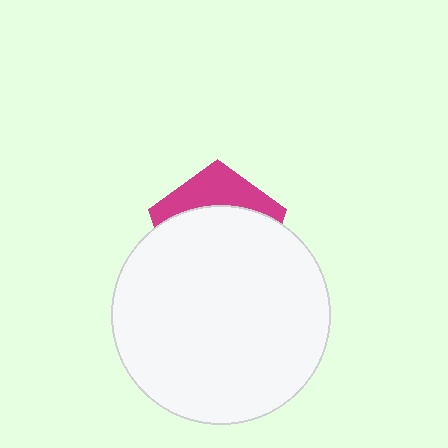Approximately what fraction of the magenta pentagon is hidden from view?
Roughly 69% of the magenta pentagon is hidden behind the white circle.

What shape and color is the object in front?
The object in front is a white circle.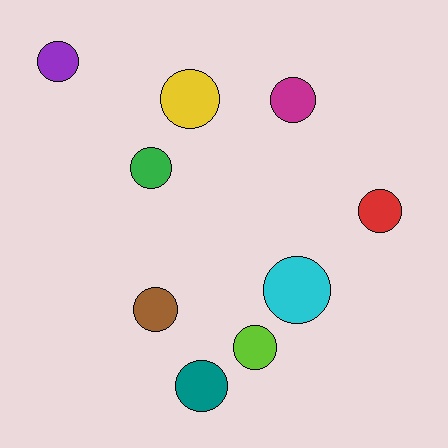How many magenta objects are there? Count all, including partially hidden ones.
There is 1 magenta object.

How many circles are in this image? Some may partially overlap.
There are 9 circles.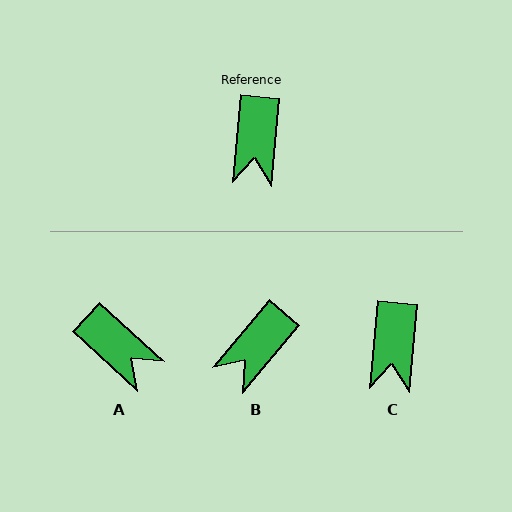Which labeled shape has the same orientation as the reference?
C.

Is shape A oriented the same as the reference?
No, it is off by about 53 degrees.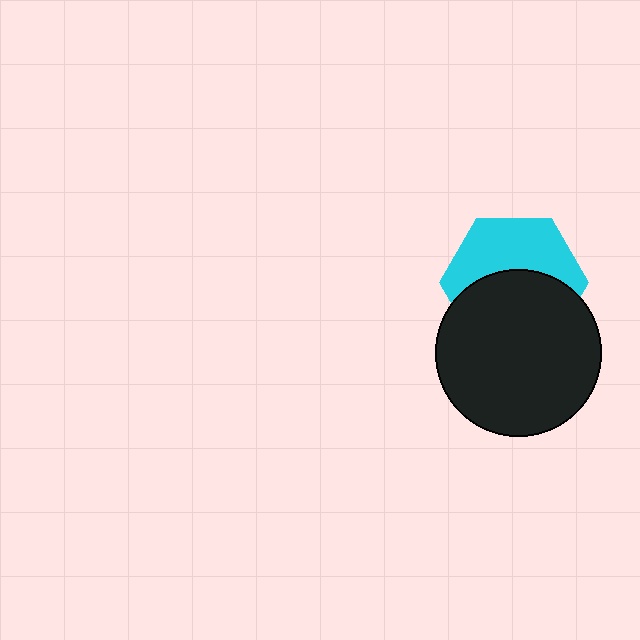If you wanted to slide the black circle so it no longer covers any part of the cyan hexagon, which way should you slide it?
Slide it down — that is the most direct way to separate the two shapes.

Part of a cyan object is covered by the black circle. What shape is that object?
It is a hexagon.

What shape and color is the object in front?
The object in front is a black circle.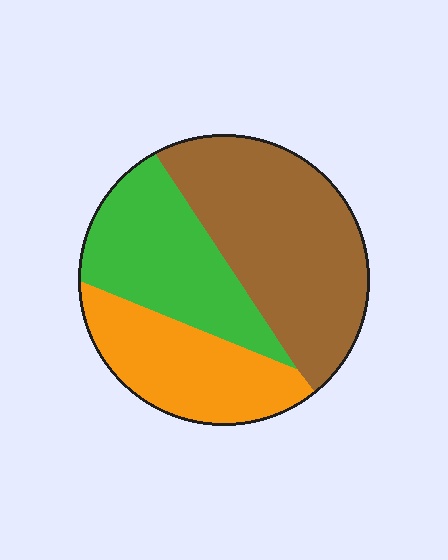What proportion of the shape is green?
Green covers around 30% of the shape.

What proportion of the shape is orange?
Orange covers about 25% of the shape.